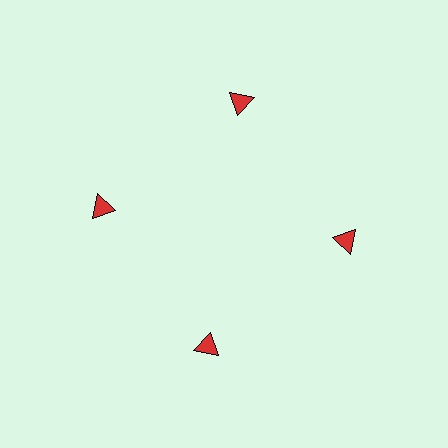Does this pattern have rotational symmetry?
Yes, this pattern has 4-fold rotational symmetry. It looks the same after rotating 90 degrees around the center.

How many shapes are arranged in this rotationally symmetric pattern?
There are 4 shapes, arranged in 4 groups of 1.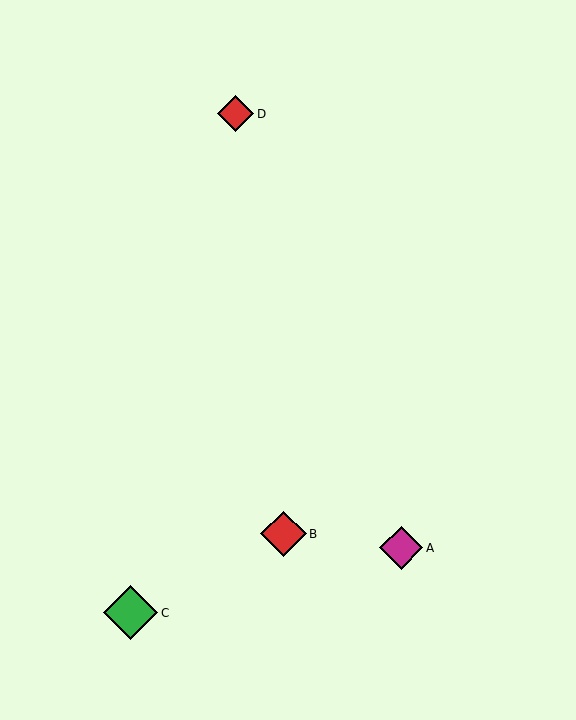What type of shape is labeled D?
Shape D is a red diamond.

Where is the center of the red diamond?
The center of the red diamond is at (236, 114).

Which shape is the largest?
The green diamond (labeled C) is the largest.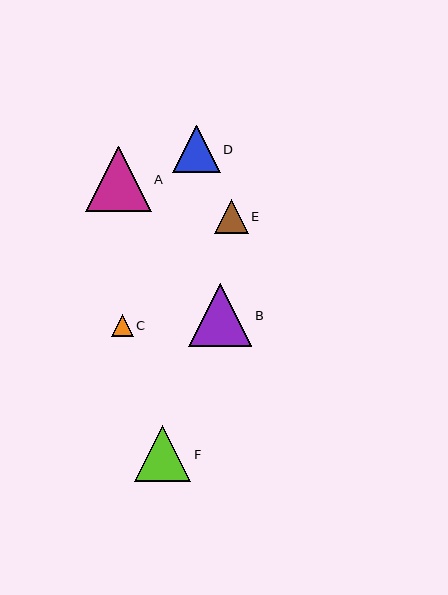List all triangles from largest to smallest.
From largest to smallest: A, B, F, D, E, C.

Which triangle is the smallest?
Triangle C is the smallest with a size of approximately 22 pixels.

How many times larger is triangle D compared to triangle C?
Triangle D is approximately 2.2 times the size of triangle C.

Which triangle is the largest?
Triangle A is the largest with a size of approximately 66 pixels.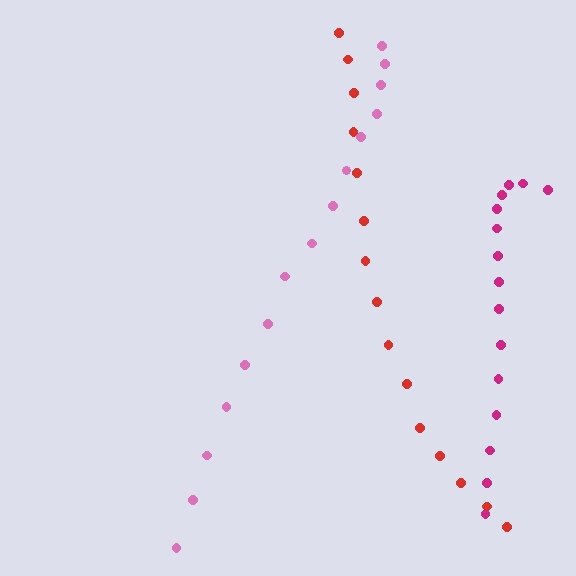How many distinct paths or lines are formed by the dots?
There are 3 distinct paths.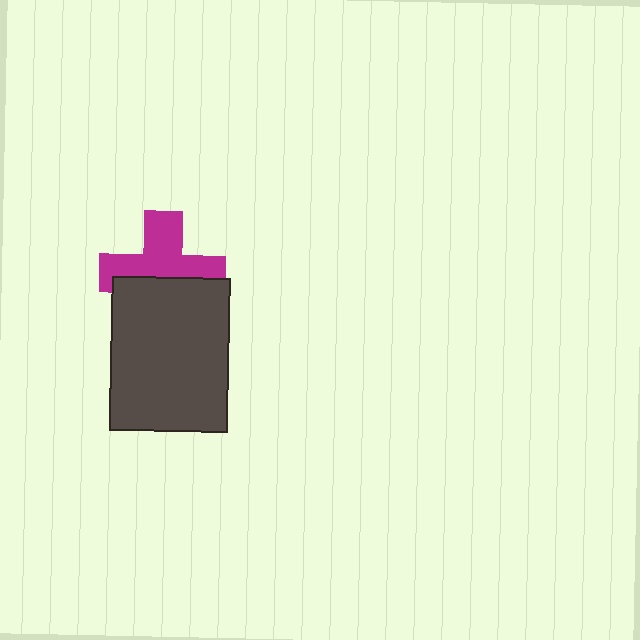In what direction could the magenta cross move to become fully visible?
The magenta cross could move up. That would shift it out from behind the dark gray rectangle entirely.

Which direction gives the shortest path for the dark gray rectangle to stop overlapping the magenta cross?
Moving down gives the shortest separation.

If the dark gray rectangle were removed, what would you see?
You would see the complete magenta cross.